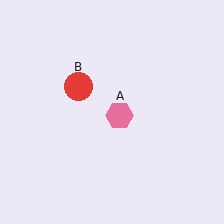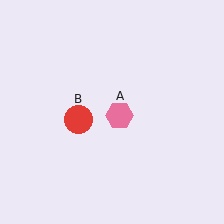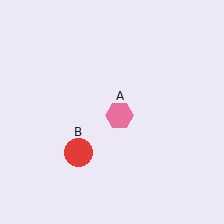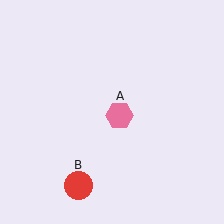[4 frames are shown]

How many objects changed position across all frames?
1 object changed position: red circle (object B).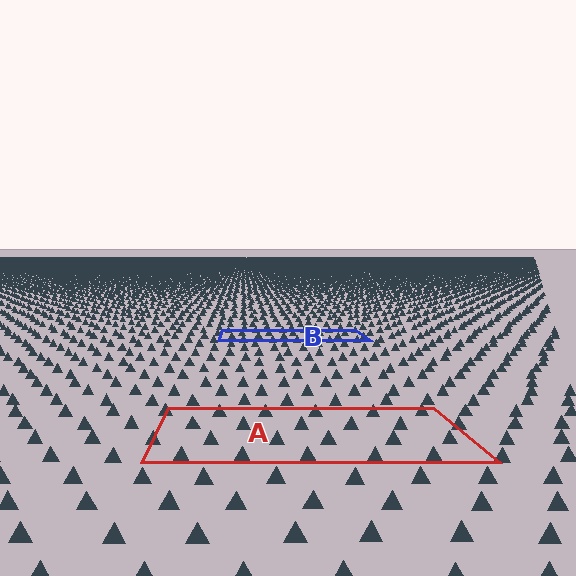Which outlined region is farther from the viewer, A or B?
Region B is farther from the viewer — the texture elements inside it appear smaller and more densely packed.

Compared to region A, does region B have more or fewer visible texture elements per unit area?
Region B has more texture elements per unit area — they are packed more densely because it is farther away.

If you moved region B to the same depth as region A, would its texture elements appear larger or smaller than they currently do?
They would appear larger. At a closer depth, the same texture elements are projected at a bigger on-screen size.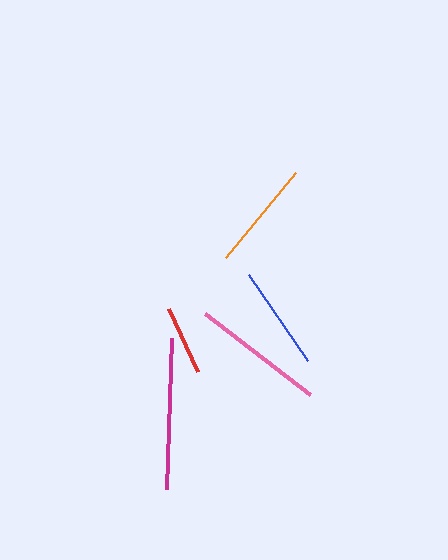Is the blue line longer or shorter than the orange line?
The orange line is longer than the blue line.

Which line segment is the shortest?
The red line is the shortest at approximately 69 pixels.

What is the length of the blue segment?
The blue segment is approximately 104 pixels long.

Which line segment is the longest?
The magenta line is the longest at approximately 152 pixels.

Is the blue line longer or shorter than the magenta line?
The magenta line is longer than the blue line.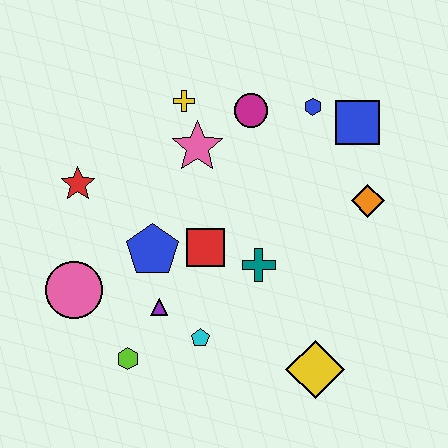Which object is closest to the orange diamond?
The blue square is closest to the orange diamond.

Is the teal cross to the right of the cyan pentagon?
Yes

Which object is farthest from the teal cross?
The red star is farthest from the teal cross.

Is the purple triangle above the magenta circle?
No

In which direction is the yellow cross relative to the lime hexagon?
The yellow cross is above the lime hexagon.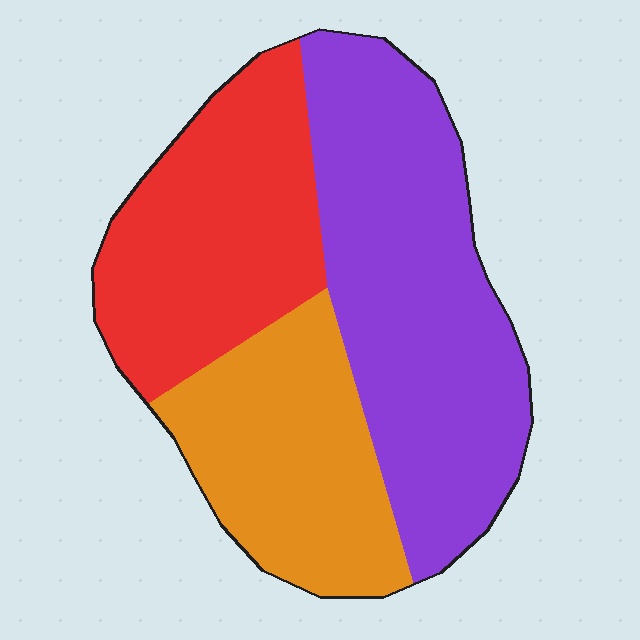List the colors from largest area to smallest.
From largest to smallest: purple, red, orange.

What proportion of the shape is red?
Red covers about 30% of the shape.